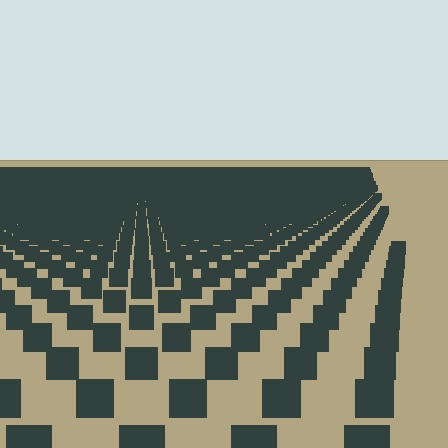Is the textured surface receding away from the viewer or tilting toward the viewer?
The surface is receding away from the viewer. Texture elements get smaller and denser toward the top.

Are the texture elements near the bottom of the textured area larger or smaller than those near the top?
Larger. Near the bottom, elements are closer to the viewer and appear at a bigger on-screen size.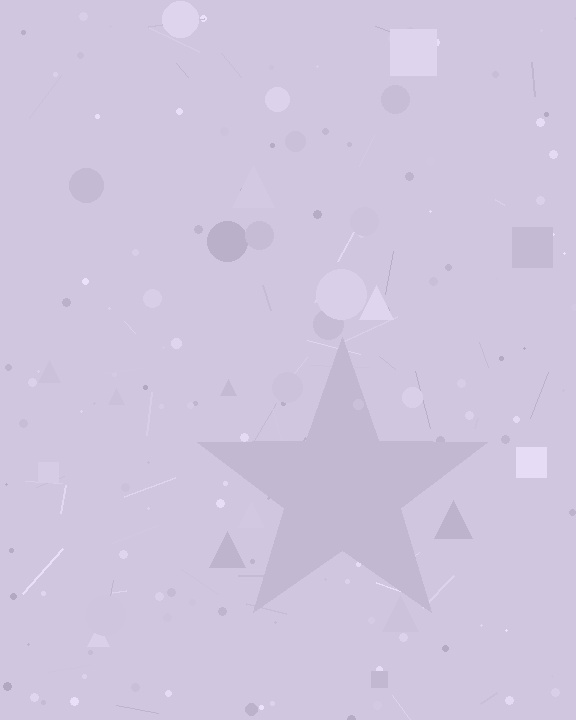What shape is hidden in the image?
A star is hidden in the image.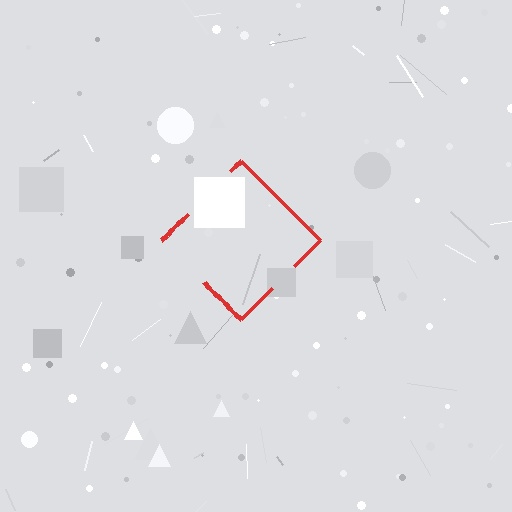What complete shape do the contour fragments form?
The contour fragments form a diamond.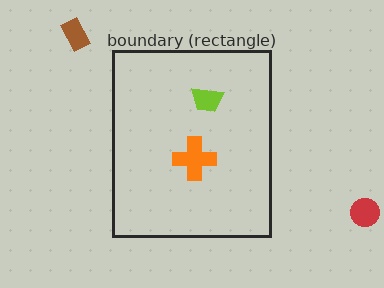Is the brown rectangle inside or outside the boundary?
Outside.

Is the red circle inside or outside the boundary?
Outside.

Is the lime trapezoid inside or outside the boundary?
Inside.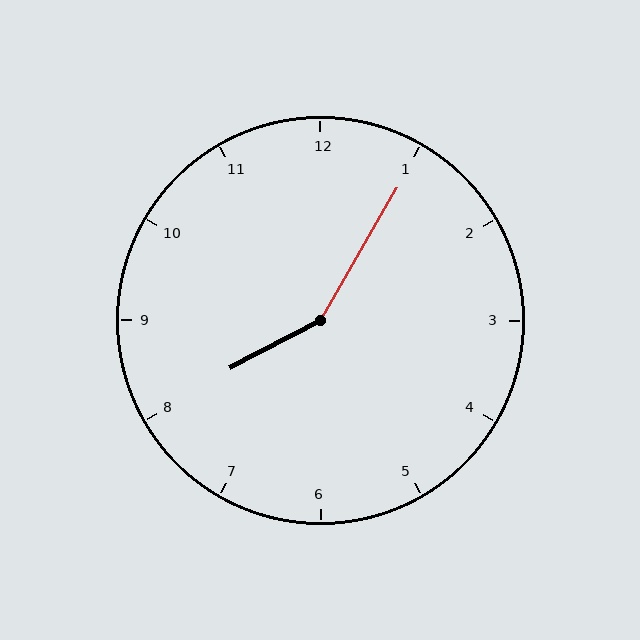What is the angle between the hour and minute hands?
Approximately 148 degrees.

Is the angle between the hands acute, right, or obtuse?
It is obtuse.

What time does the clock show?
8:05.